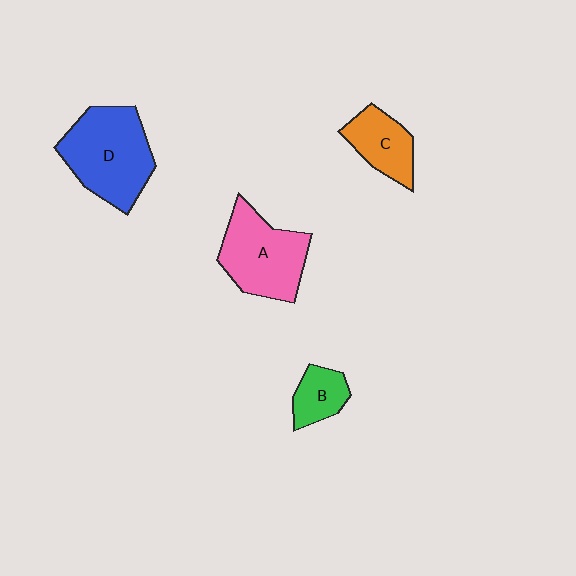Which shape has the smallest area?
Shape B (green).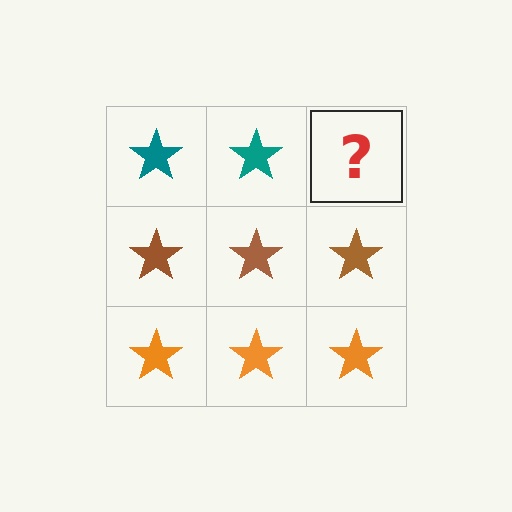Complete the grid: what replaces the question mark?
The question mark should be replaced with a teal star.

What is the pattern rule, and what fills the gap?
The rule is that each row has a consistent color. The gap should be filled with a teal star.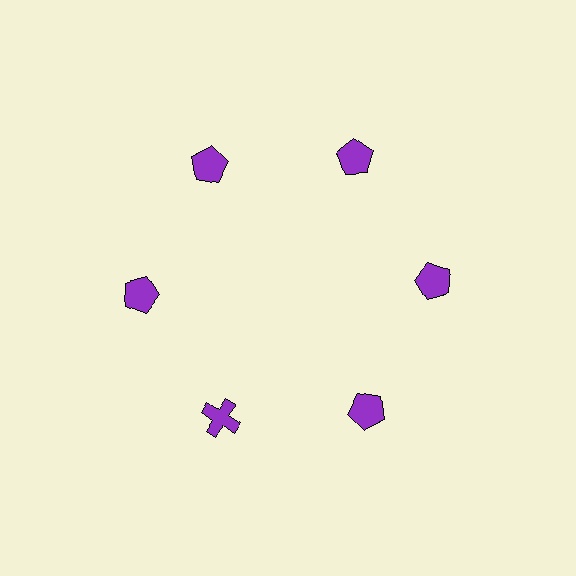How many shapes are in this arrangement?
There are 6 shapes arranged in a ring pattern.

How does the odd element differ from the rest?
It has a different shape: cross instead of pentagon.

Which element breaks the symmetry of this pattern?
The purple cross at roughly the 7 o'clock position breaks the symmetry. All other shapes are purple pentagons.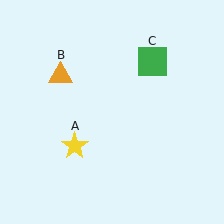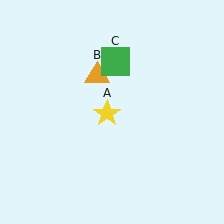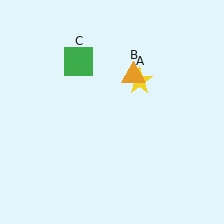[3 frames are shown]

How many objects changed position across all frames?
3 objects changed position: yellow star (object A), orange triangle (object B), green square (object C).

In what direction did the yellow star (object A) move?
The yellow star (object A) moved up and to the right.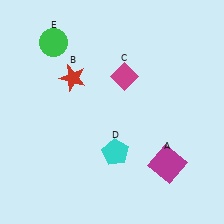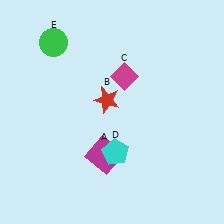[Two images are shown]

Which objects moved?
The objects that moved are: the magenta square (A), the red star (B).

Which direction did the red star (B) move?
The red star (B) moved right.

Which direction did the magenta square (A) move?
The magenta square (A) moved left.